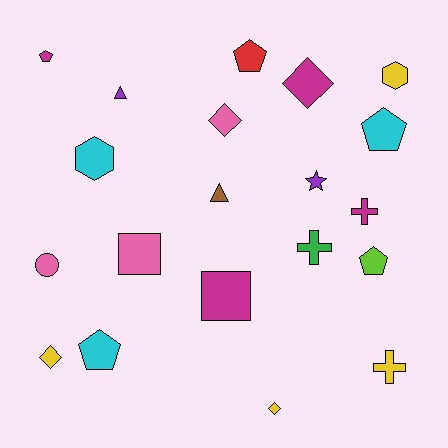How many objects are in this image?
There are 20 objects.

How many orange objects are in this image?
There are no orange objects.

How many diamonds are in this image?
There are 4 diamonds.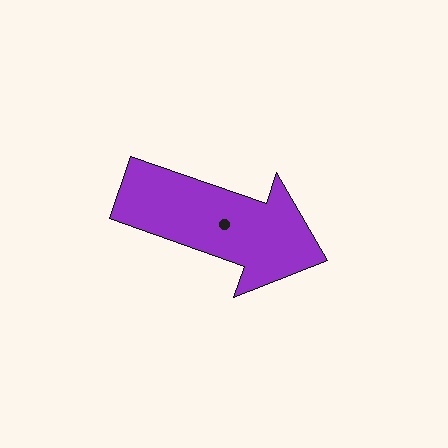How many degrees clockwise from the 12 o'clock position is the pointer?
Approximately 109 degrees.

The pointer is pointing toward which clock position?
Roughly 4 o'clock.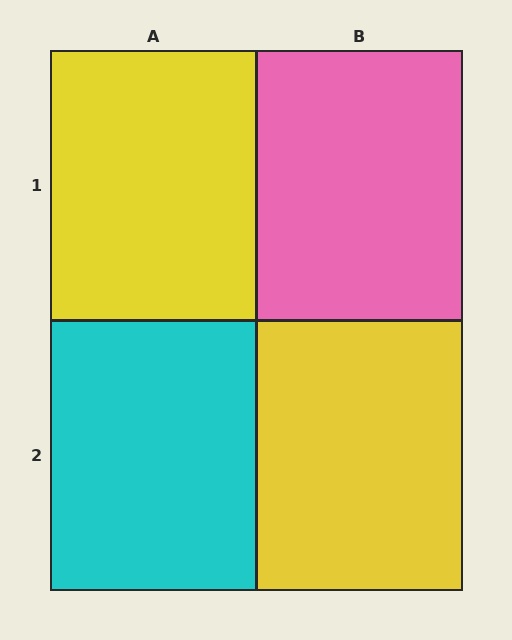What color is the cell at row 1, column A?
Yellow.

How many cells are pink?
1 cell is pink.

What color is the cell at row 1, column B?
Pink.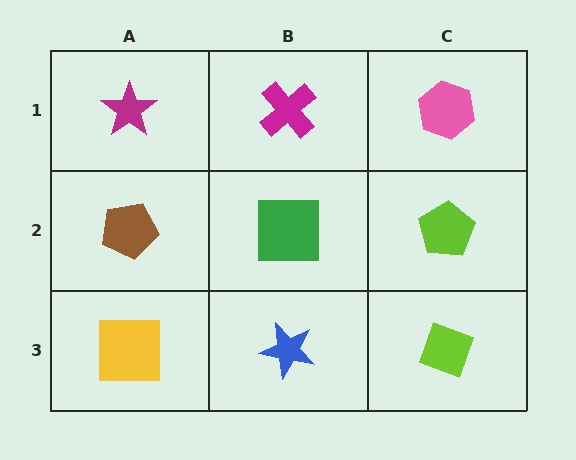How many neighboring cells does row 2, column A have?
3.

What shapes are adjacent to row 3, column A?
A brown pentagon (row 2, column A), a blue star (row 3, column B).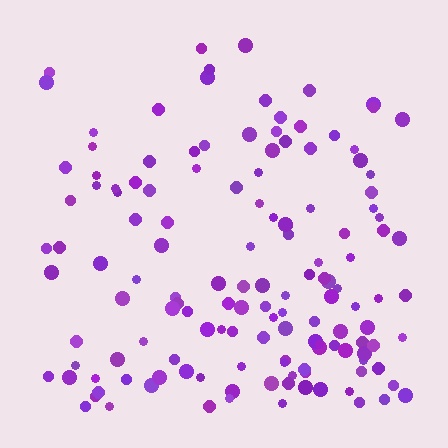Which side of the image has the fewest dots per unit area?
The top.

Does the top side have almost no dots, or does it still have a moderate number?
Still a moderate number, just noticeably fewer than the bottom.